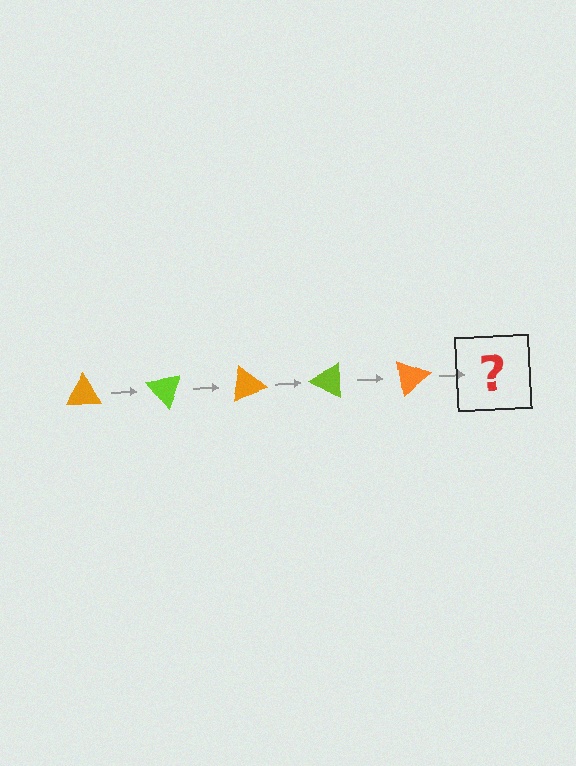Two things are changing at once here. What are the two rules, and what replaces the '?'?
The two rules are that it rotates 50 degrees each step and the color cycles through orange and lime. The '?' should be a lime triangle, rotated 250 degrees from the start.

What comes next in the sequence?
The next element should be a lime triangle, rotated 250 degrees from the start.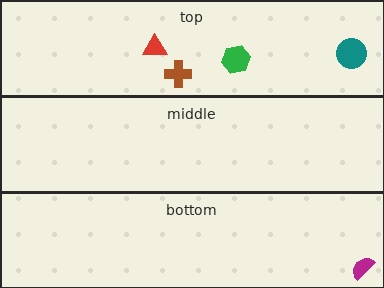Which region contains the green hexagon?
The top region.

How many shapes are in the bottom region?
1.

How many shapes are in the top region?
4.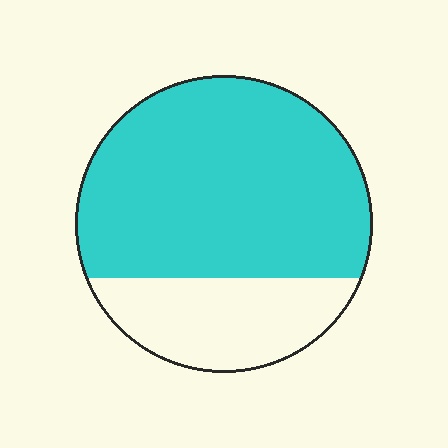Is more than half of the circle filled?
Yes.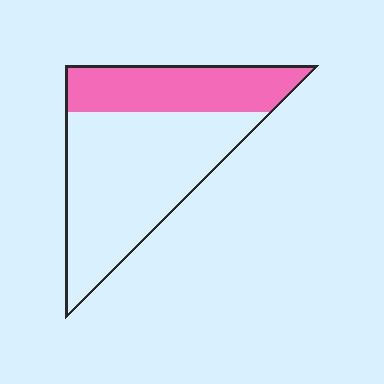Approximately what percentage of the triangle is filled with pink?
Approximately 35%.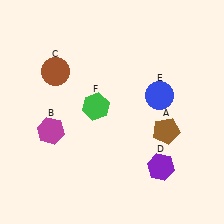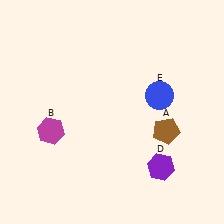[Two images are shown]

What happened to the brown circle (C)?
The brown circle (C) was removed in Image 2. It was in the top-left area of Image 1.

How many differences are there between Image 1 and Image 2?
There are 2 differences between the two images.